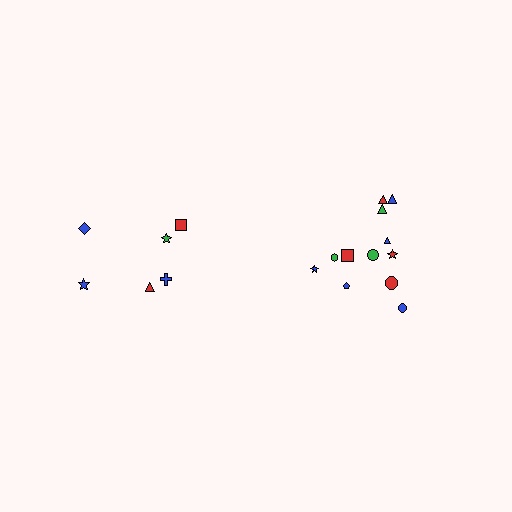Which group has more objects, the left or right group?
The right group.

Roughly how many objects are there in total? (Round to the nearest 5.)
Roughly 20 objects in total.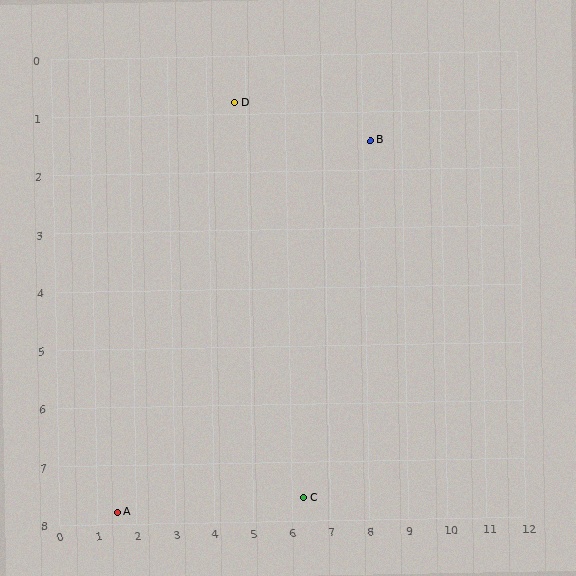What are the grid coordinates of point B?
Point B is at approximately (8.2, 1.5).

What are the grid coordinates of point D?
Point D is at approximately (4.7, 0.8).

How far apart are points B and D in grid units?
Points B and D are about 3.6 grid units apart.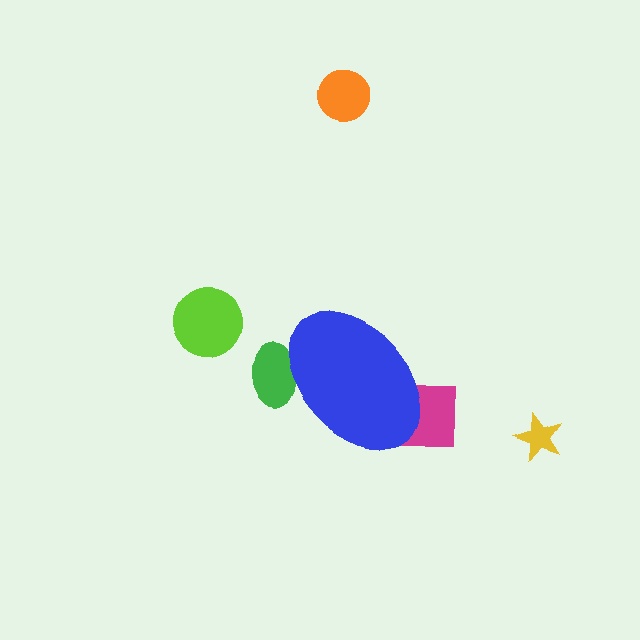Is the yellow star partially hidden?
No, the yellow star is fully visible.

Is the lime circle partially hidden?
No, the lime circle is fully visible.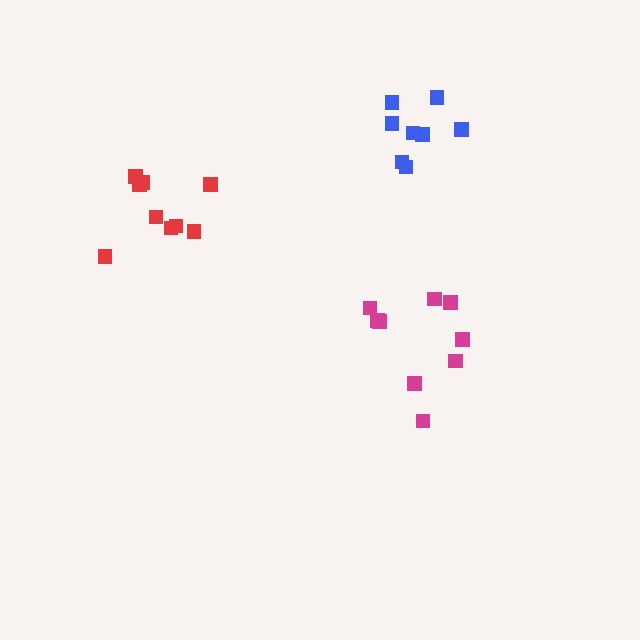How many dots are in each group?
Group 1: 9 dots, Group 2: 9 dots, Group 3: 8 dots (26 total).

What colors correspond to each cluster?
The clusters are colored: magenta, red, blue.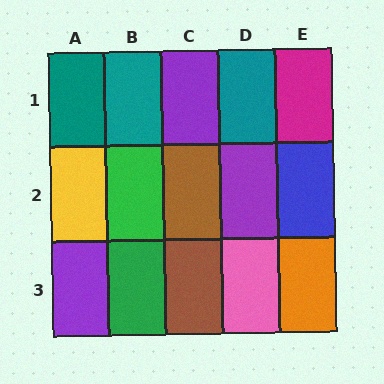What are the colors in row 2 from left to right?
Yellow, green, brown, purple, blue.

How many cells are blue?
1 cell is blue.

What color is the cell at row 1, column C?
Purple.